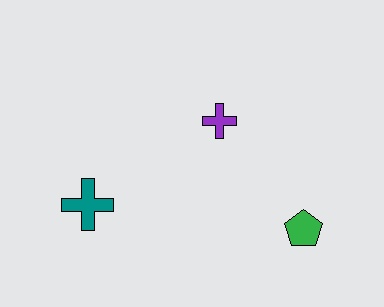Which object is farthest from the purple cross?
The teal cross is farthest from the purple cross.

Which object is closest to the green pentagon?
The purple cross is closest to the green pentagon.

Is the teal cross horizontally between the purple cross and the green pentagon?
No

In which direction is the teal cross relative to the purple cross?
The teal cross is to the left of the purple cross.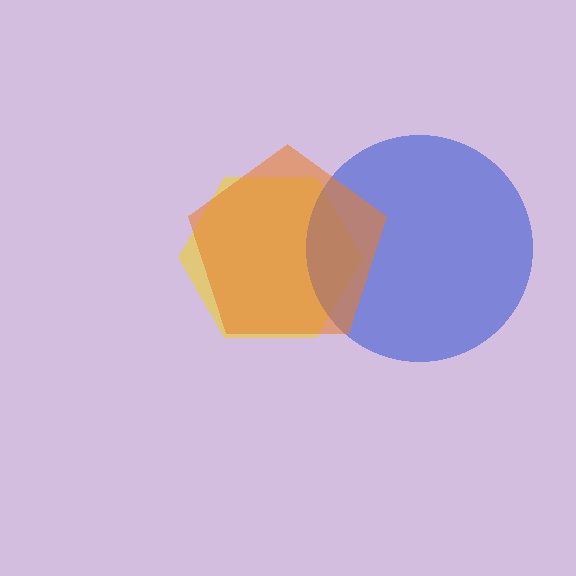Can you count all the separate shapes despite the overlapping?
Yes, there are 3 separate shapes.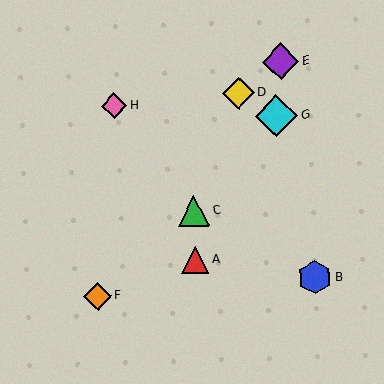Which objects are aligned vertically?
Objects A, C are aligned vertically.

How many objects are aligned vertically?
2 objects (A, C) are aligned vertically.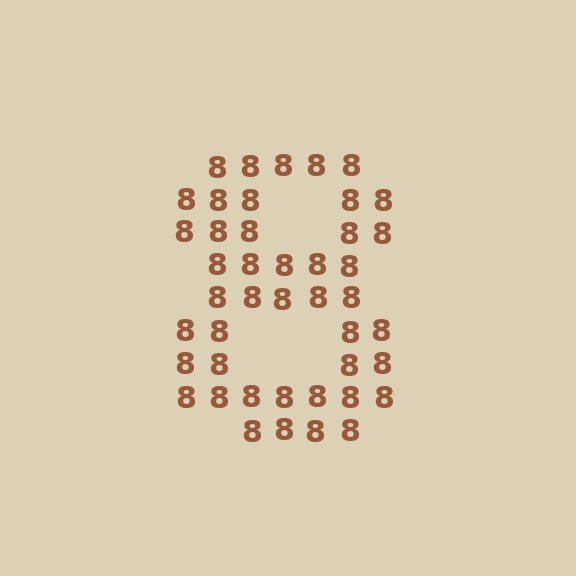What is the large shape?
The large shape is the digit 8.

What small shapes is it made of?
It is made of small digit 8's.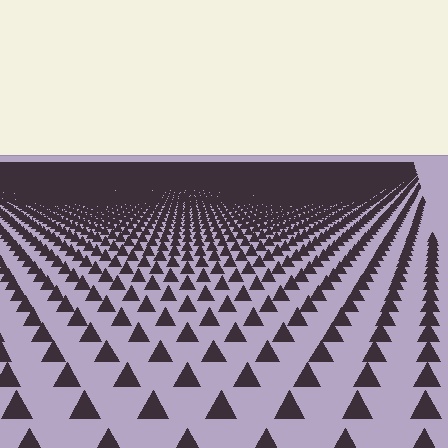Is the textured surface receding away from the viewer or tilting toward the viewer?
The surface is receding away from the viewer. Texture elements get smaller and denser toward the top.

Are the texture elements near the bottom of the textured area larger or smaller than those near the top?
Larger. Near the bottom, elements are closer to the viewer and appear at a bigger on-screen size.